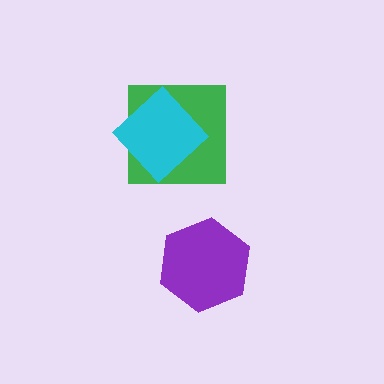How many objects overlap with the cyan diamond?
1 object overlaps with the cyan diamond.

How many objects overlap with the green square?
1 object overlaps with the green square.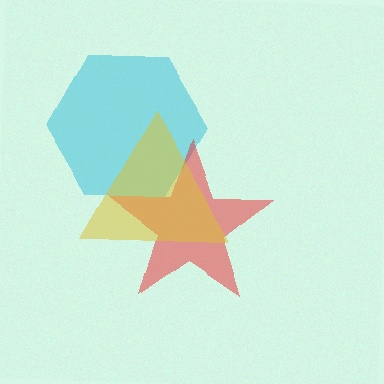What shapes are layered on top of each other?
The layered shapes are: a cyan hexagon, a red star, a yellow triangle.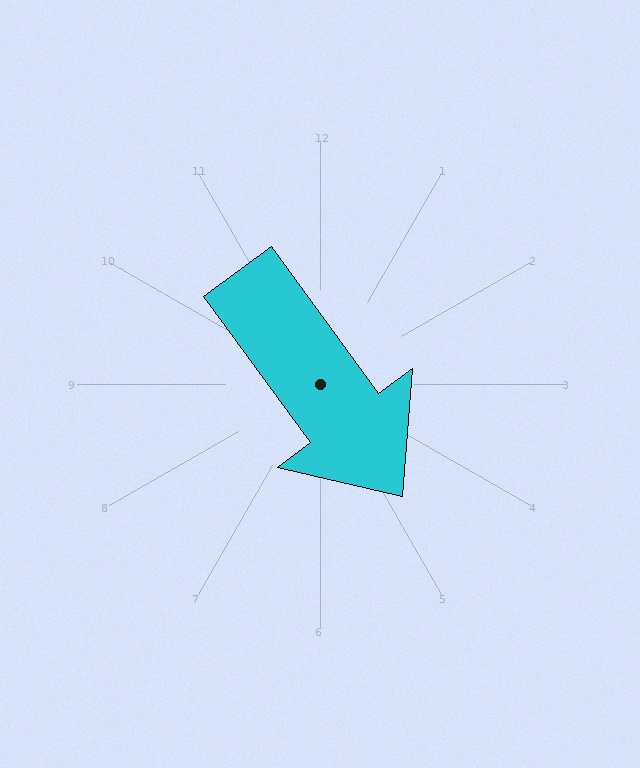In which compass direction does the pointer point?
Southeast.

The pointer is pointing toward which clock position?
Roughly 5 o'clock.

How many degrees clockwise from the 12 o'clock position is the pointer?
Approximately 144 degrees.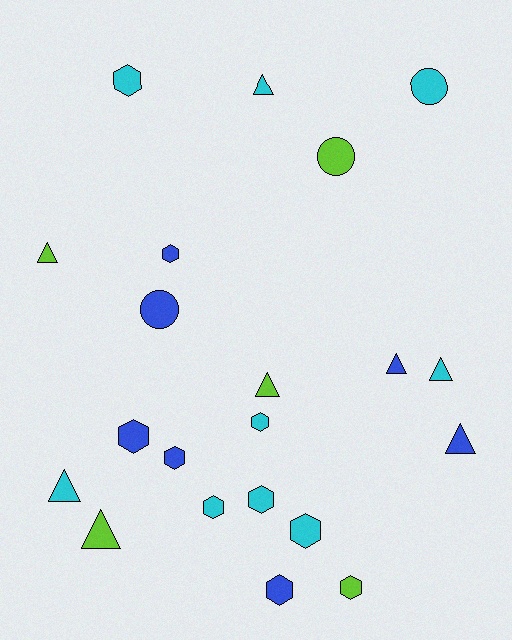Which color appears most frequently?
Cyan, with 9 objects.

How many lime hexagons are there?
There is 1 lime hexagon.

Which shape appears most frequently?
Hexagon, with 10 objects.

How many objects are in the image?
There are 21 objects.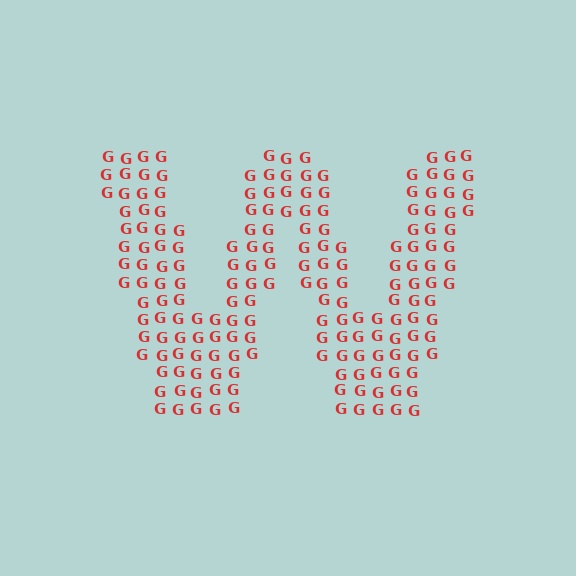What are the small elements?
The small elements are letter G's.